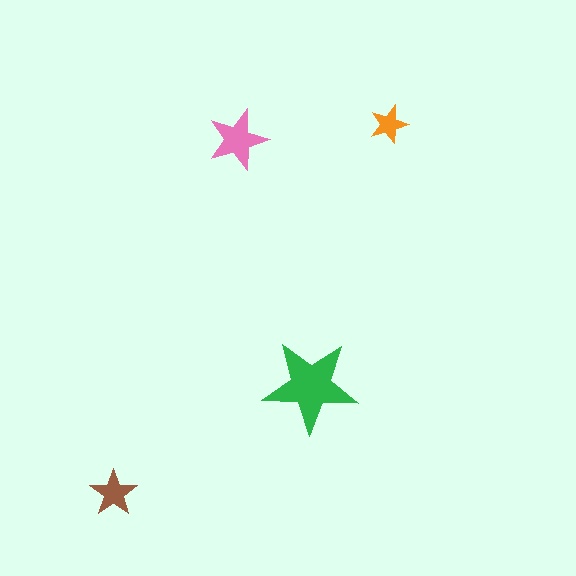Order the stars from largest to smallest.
the green one, the pink one, the brown one, the orange one.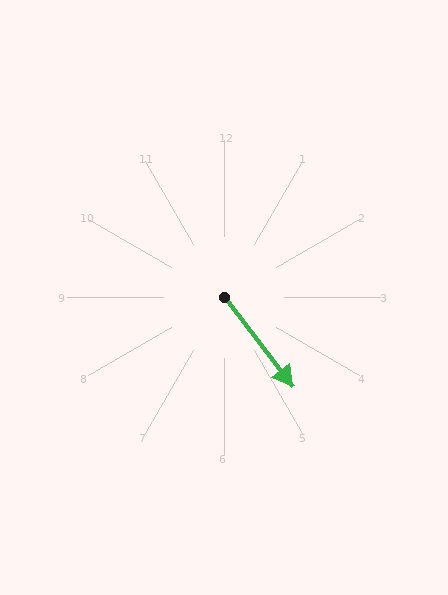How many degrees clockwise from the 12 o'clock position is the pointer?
Approximately 142 degrees.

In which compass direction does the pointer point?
Southeast.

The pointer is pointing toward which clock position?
Roughly 5 o'clock.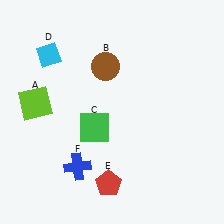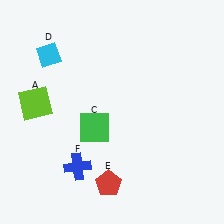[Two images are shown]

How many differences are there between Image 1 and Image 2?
There is 1 difference between the two images.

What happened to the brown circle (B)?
The brown circle (B) was removed in Image 2. It was in the top-left area of Image 1.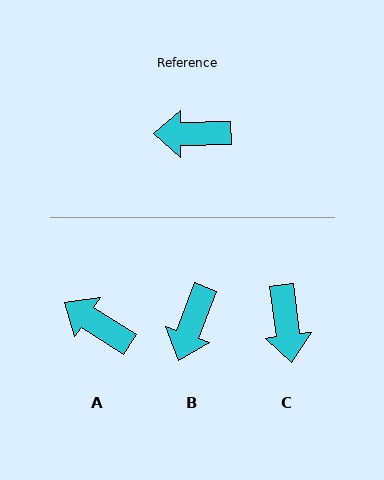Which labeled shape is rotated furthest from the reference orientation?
C, about 97 degrees away.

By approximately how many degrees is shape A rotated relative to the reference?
Approximately 33 degrees clockwise.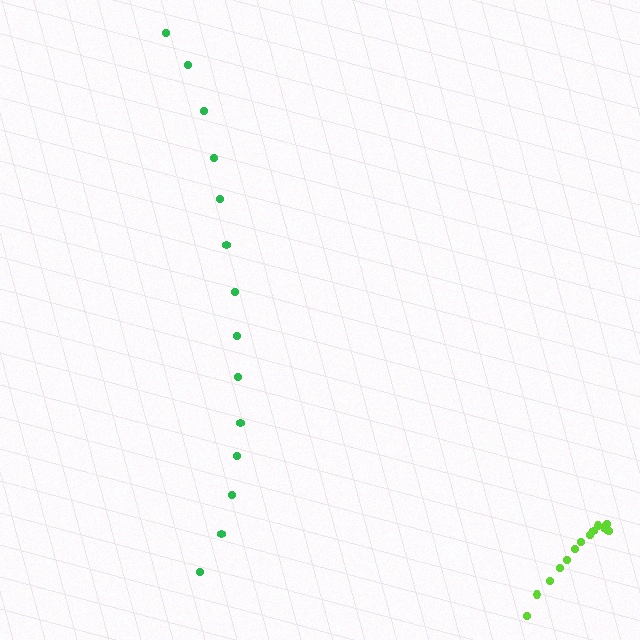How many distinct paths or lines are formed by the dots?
There are 2 distinct paths.